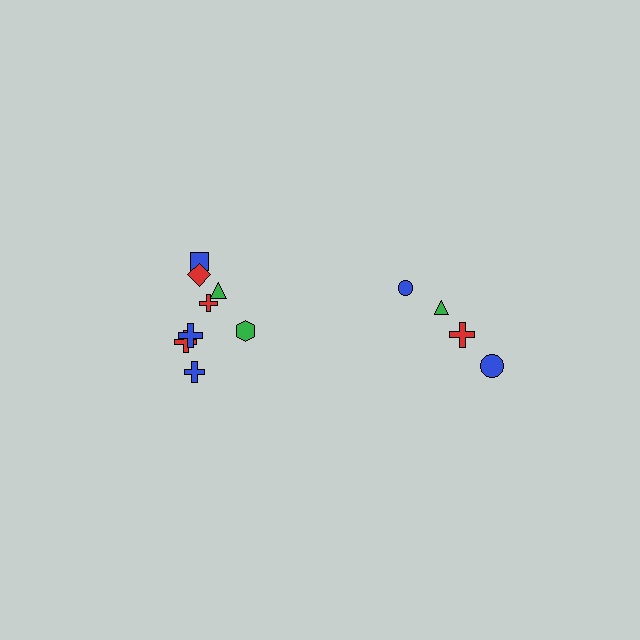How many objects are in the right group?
There are 4 objects.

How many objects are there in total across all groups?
There are 12 objects.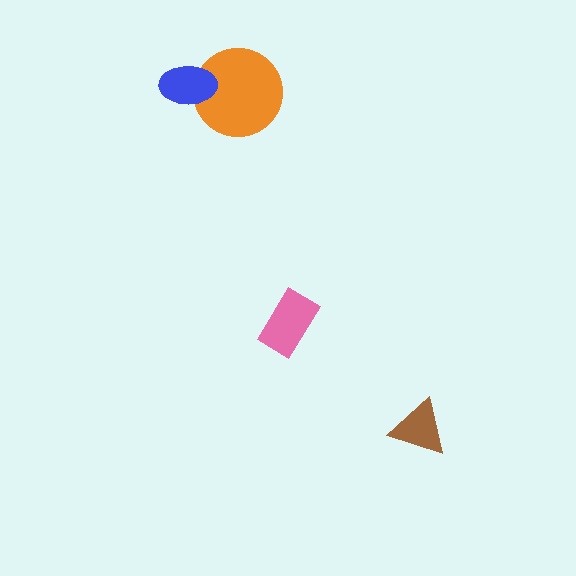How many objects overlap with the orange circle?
1 object overlaps with the orange circle.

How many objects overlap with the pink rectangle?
0 objects overlap with the pink rectangle.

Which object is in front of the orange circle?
The blue ellipse is in front of the orange circle.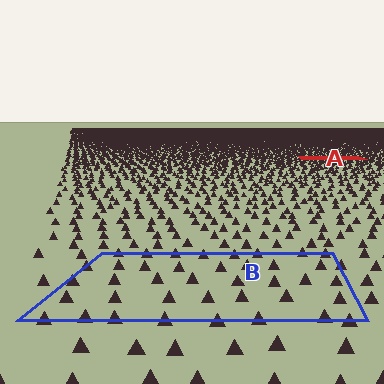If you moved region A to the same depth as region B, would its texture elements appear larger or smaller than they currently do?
They would appear larger. At a closer depth, the same texture elements are projected at a bigger on-screen size.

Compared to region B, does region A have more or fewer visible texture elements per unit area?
Region A has more texture elements per unit area — they are packed more densely because it is farther away.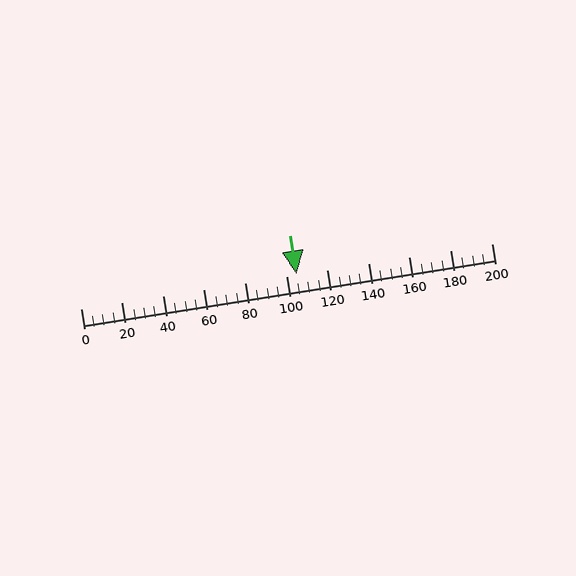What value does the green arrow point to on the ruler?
The green arrow points to approximately 105.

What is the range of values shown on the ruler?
The ruler shows values from 0 to 200.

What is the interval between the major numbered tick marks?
The major tick marks are spaced 20 units apart.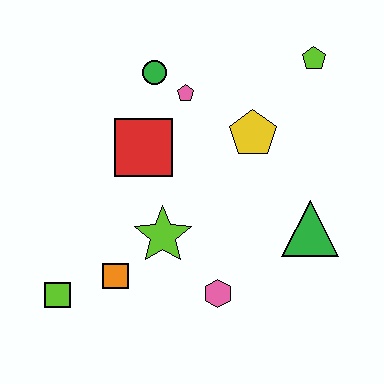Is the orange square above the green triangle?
No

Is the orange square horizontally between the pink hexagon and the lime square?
Yes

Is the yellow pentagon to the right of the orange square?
Yes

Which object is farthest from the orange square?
The lime pentagon is farthest from the orange square.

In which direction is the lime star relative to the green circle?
The lime star is below the green circle.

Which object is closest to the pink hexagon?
The lime star is closest to the pink hexagon.